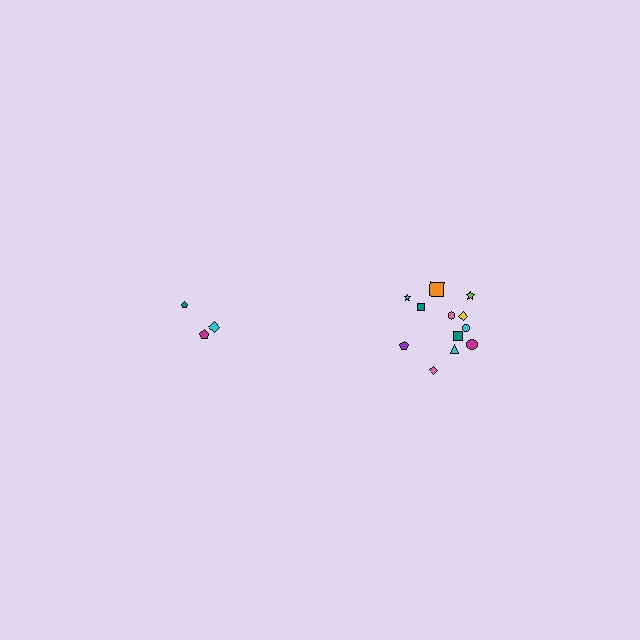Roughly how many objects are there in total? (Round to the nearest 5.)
Roughly 15 objects in total.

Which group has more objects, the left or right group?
The right group.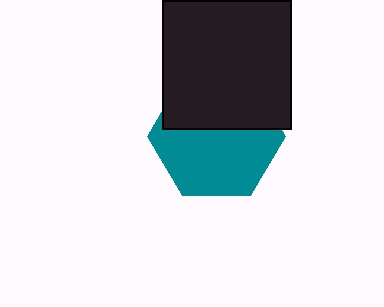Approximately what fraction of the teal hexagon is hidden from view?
Roughly 42% of the teal hexagon is hidden behind the black square.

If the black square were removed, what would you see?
You would see the complete teal hexagon.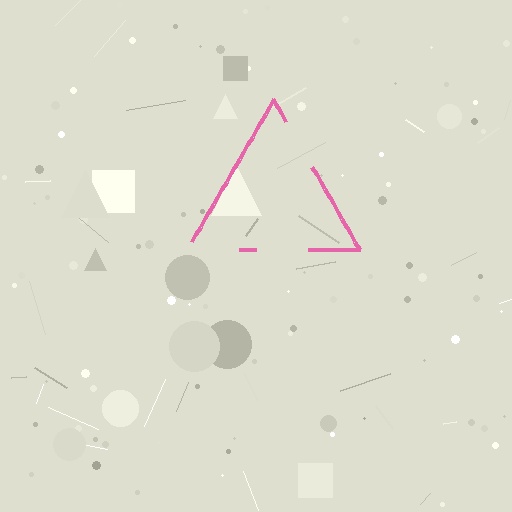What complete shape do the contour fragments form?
The contour fragments form a triangle.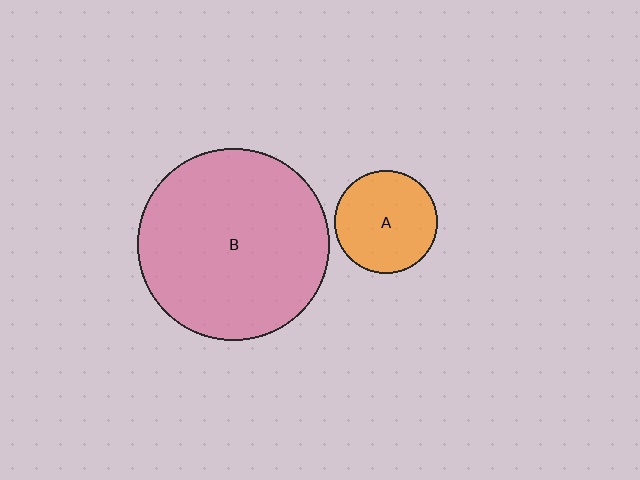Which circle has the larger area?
Circle B (pink).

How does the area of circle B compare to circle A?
Approximately 3.5 times.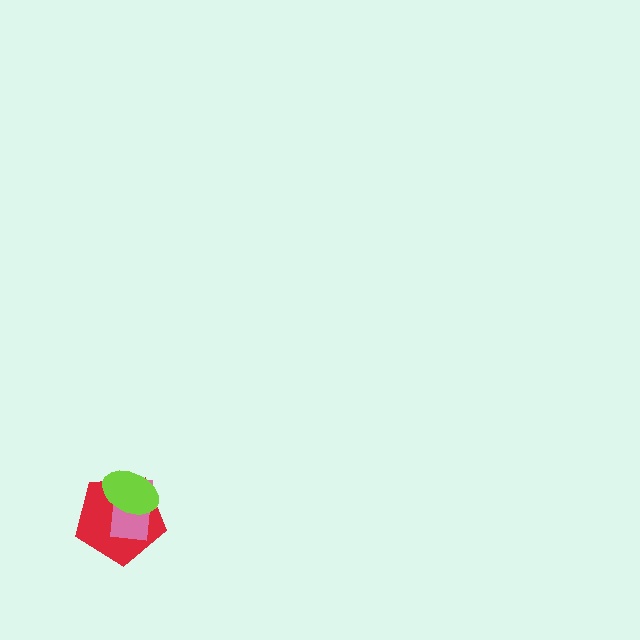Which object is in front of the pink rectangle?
The lime ellipse is in front of the pink rectangle.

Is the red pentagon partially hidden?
Yes, it is partially covered by another shape.